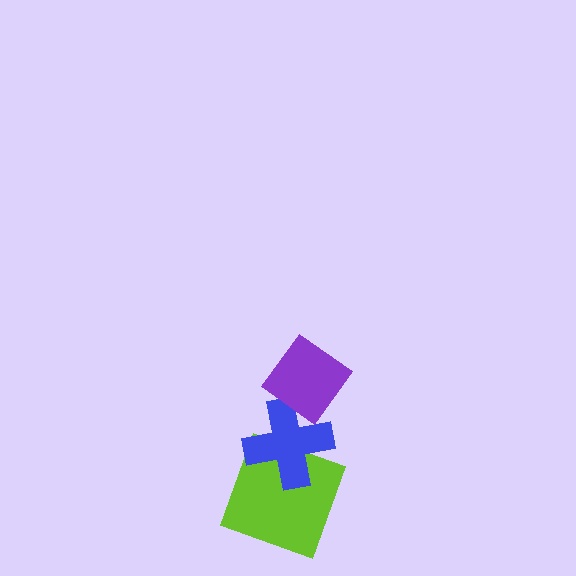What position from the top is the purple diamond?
The purple diamond is 1st from the top.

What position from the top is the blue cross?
The blue cross is 2nd from the top.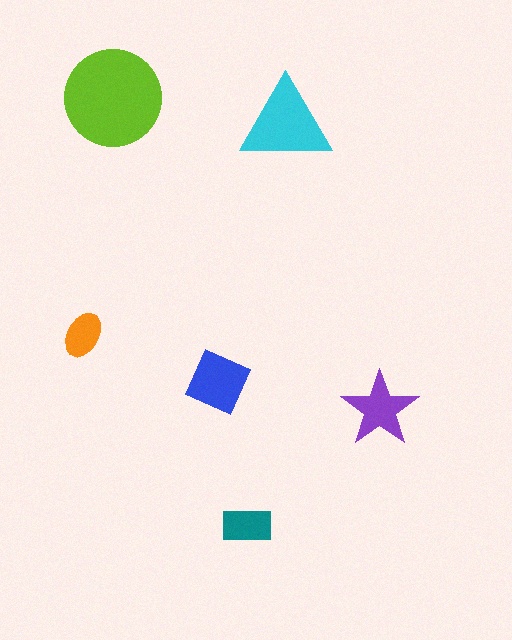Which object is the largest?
The lime circle.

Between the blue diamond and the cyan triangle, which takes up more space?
The cyan triangle.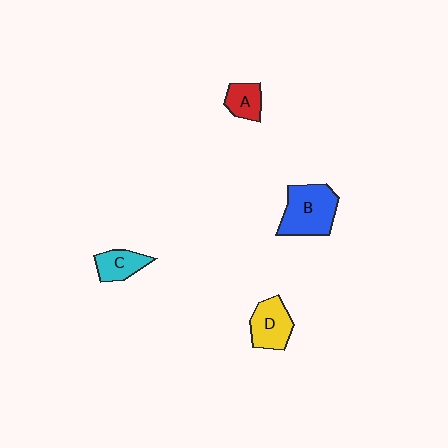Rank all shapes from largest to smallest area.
From largest to smallest: B (blue), D (yellow), C (cyan), A (red).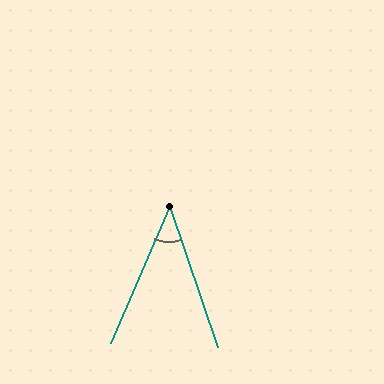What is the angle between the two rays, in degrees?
Approximately 42 degrees.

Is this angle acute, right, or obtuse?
It is acute.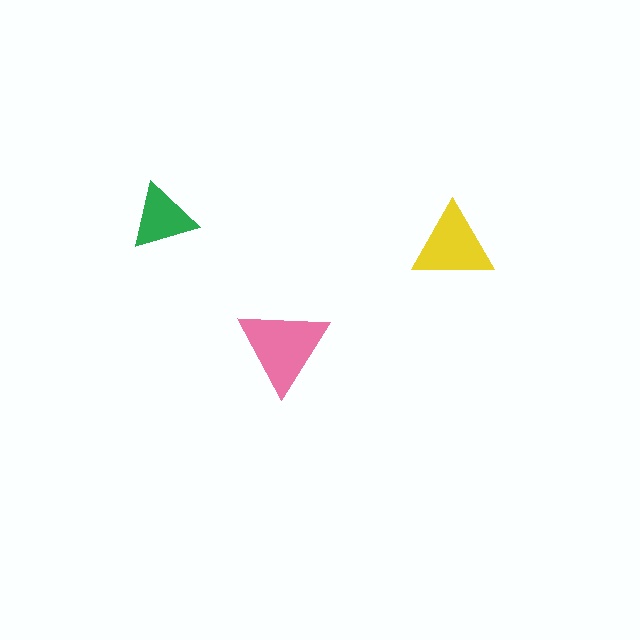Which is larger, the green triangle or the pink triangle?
The pink one.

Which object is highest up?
The green triangle is topmost.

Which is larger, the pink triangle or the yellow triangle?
The pink one.